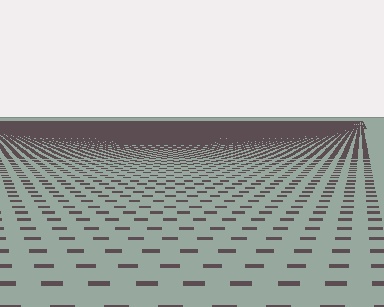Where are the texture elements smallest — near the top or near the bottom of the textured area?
Near the top.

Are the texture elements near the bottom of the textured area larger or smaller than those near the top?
Larger. Near the bottom, elements are closer to the viewer and appear at a bigger on-screen size.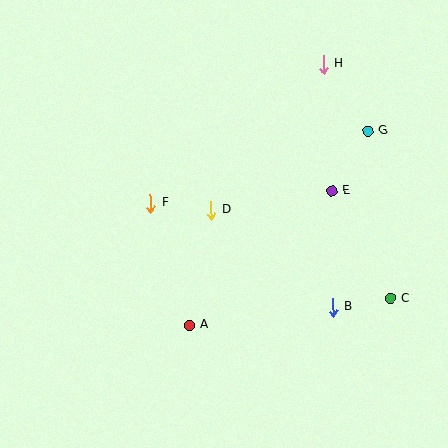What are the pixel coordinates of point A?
Point A is at (189, 325).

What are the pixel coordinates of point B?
Point B is at (333, 307).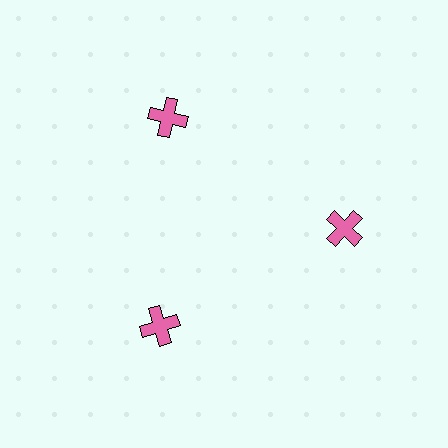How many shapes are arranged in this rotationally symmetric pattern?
There are 3 shapes, arranged in 3 groups of 1.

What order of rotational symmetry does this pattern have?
This pattern has 3-fold rotational symmetry.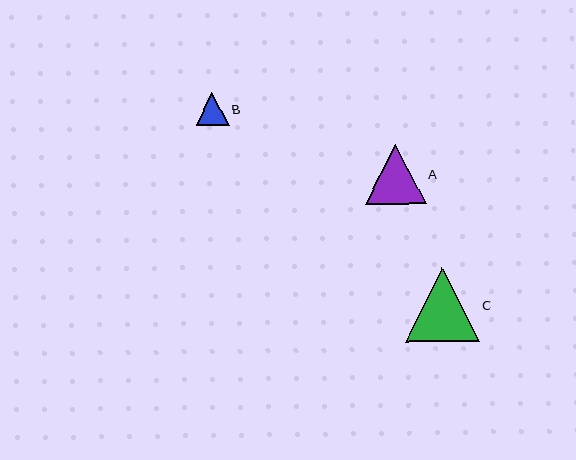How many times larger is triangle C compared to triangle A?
Triangle C is approximately 1.2 times the size of triangle A.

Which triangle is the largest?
Triangle C is the largest with a size of approximately 74 pixels.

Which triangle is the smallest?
Triangle B is the smallest with a size of approximately 33 pixels.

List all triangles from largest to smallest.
From largest to smallest: C, A, B.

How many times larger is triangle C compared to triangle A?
Triangle C is approximately 1.2 times the size of triangle A.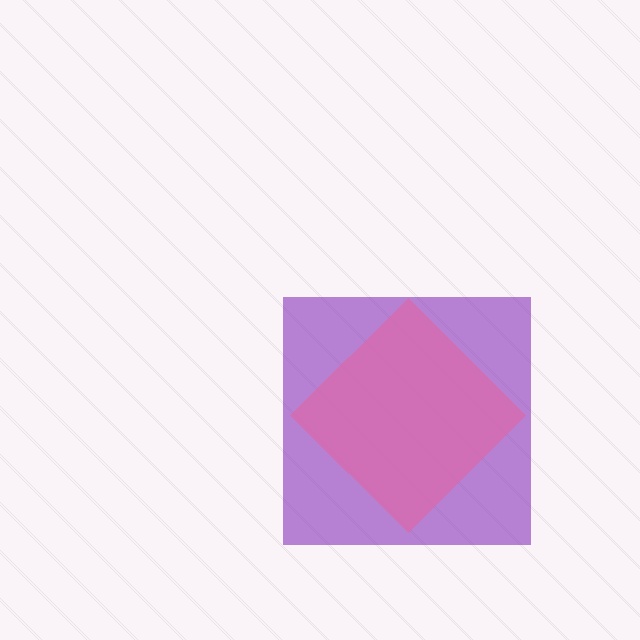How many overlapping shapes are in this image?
There are 2 overlapping shapes in the image.